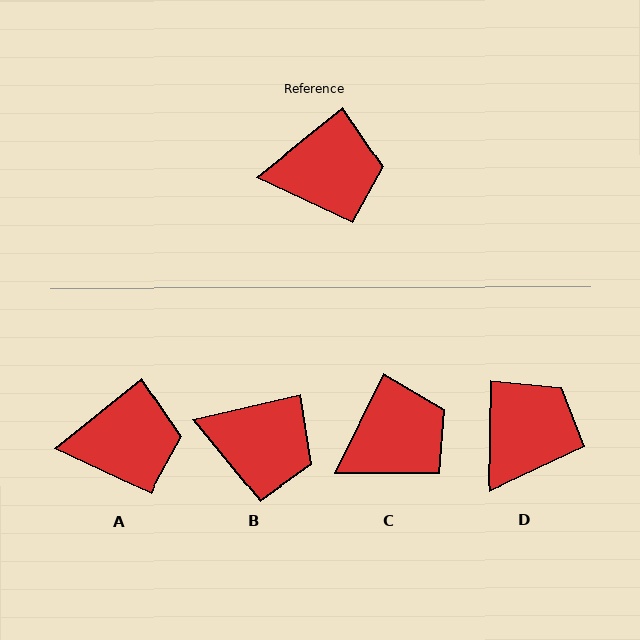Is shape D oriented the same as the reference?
No, it is off by about 51 degrees.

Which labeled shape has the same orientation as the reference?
A.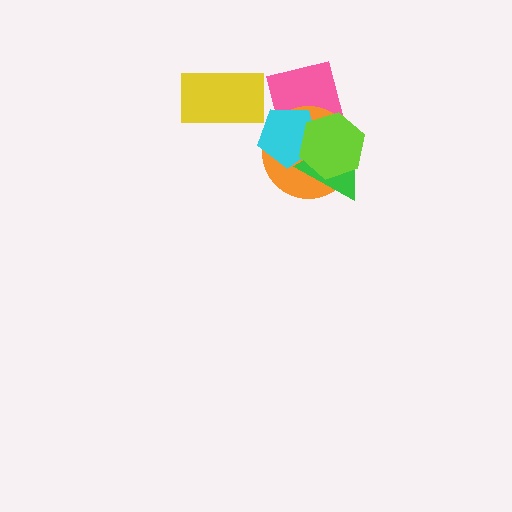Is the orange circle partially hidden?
Yes, it is partially covered by another shape.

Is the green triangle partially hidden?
Yes, it is partially covered by another shape.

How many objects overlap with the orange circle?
4 objects overlap with the orange circle.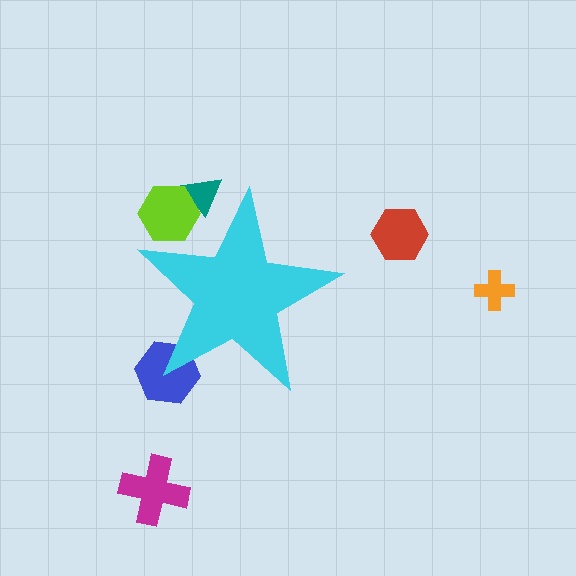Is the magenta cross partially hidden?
No, the magenta cross is fully visible.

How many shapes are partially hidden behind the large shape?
3 shapes are partially hidden.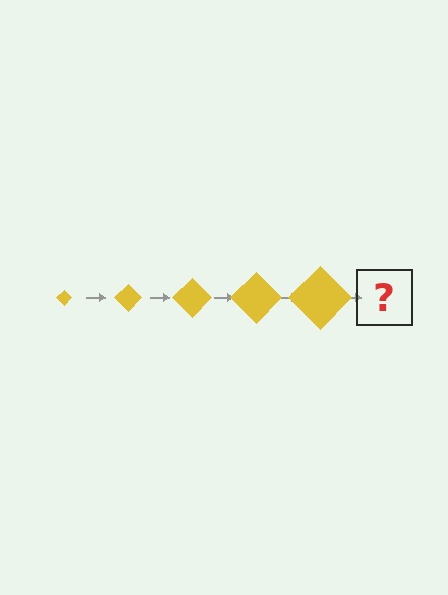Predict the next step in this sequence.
The next step is a yellow diamond, larger than the previous one.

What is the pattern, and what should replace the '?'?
The pattern is that the diamond gets progressively larger each step. The '?' should be a yellow diamond, larger than the previous one.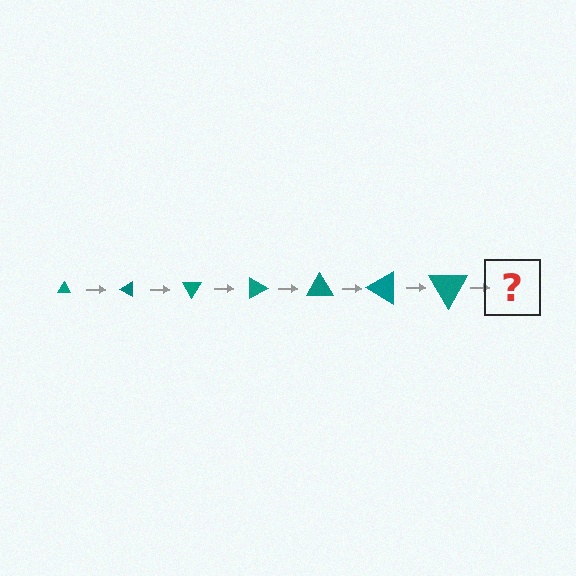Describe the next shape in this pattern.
It should be a triangle, larger than the previous one and rotated 210 degrees from the start.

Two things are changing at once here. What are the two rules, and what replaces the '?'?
The two rules are that the triangle grows larger each step and it rotates 30 degrees each step. The '?' should be a triangle, larger than the previous one and rotated 210 degrees from the start.